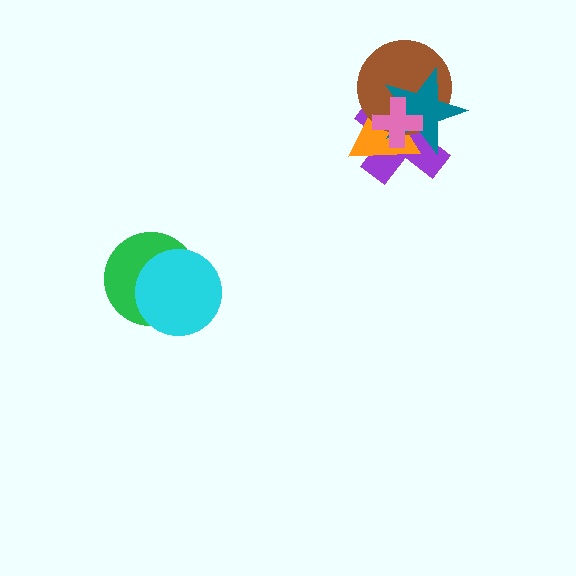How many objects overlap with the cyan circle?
1 object overlaps with the cyan circle.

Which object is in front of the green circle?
The cyan circle is in front of the green circle.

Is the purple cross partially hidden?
Yes, it is partially covered by another shape.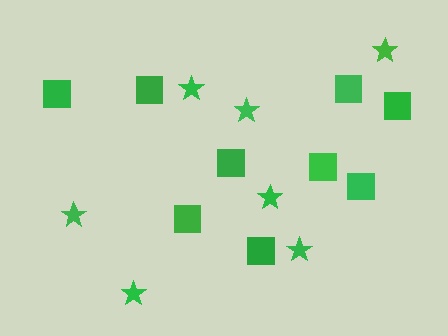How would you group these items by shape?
There are 2 groups: one group of stars (7) and one group of squares (9).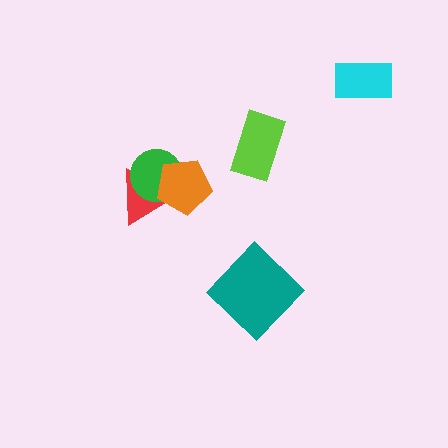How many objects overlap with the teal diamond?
0 objects overlap with the teal diamond.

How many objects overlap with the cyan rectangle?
0 objects overlap with the cyan rectangle.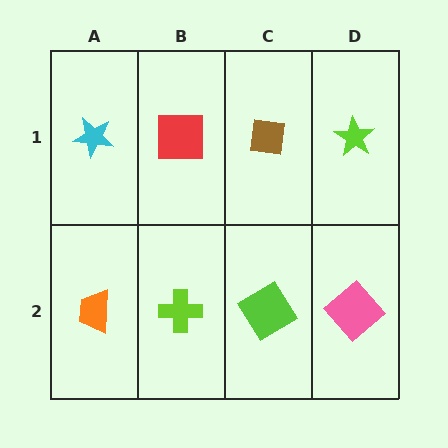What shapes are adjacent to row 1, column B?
A lime cross (row 2, column B), a cyan star (row 1, column A), a brown square (row 1, column C).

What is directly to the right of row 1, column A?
A red square.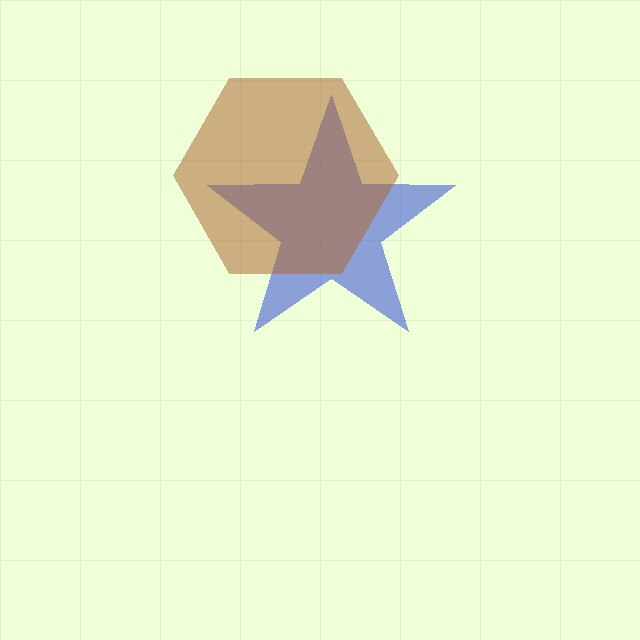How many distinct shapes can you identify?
There are 2 distinct shapes: a blue star, a brown hexagon.